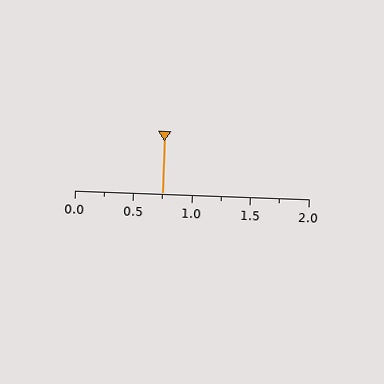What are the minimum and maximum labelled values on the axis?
The axis runs from 0.0 to 2.0.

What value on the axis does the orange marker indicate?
The marker indicates approximately 0.75.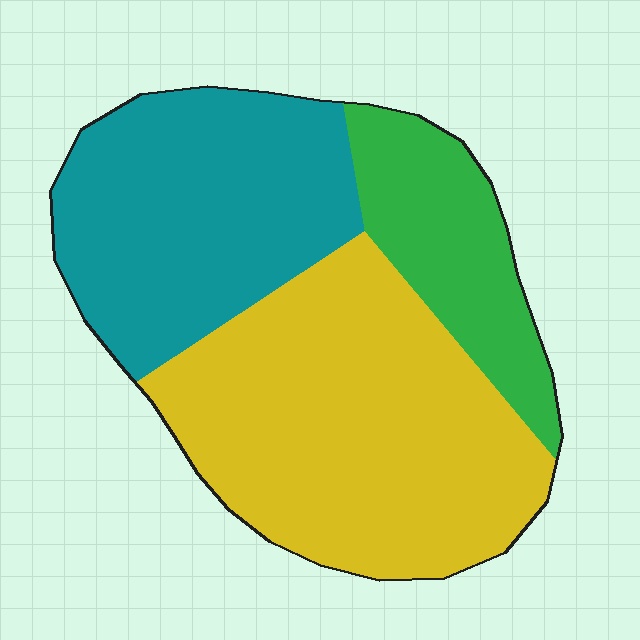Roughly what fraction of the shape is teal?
Teal takes up about one third (1/3) of the shape.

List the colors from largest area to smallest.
From largest to smallest: yellow, teal, green.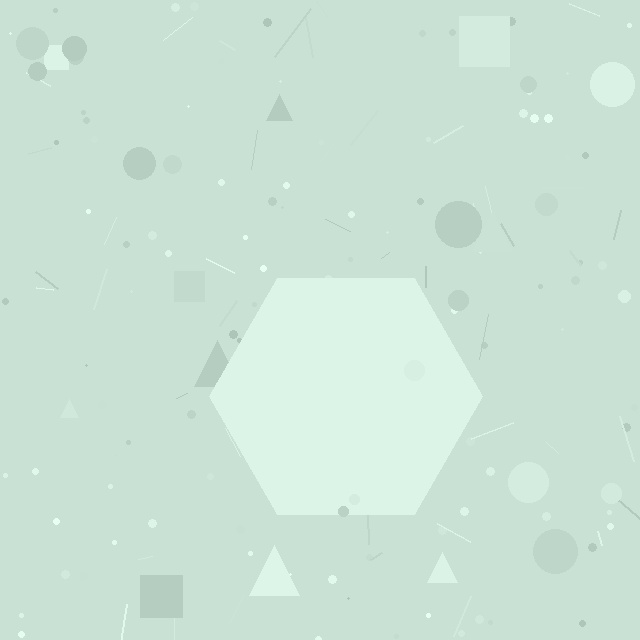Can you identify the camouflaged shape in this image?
The camouflaged shape is a hexagon.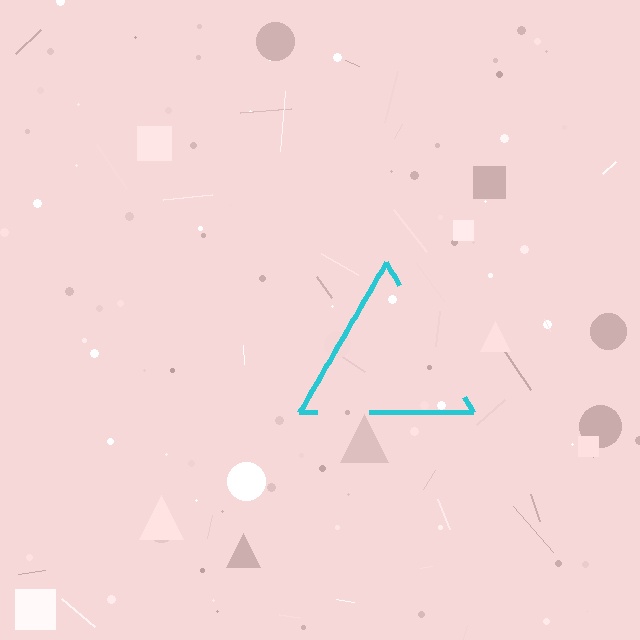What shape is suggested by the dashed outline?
The dashed outline suggests a triangle.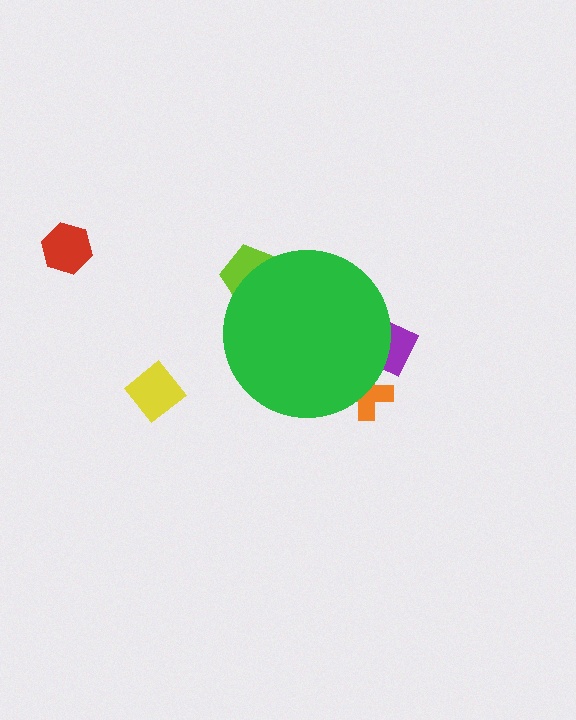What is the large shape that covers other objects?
A green circle.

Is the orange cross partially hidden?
Yes, the orange cross is partially hidden behind the green circle.